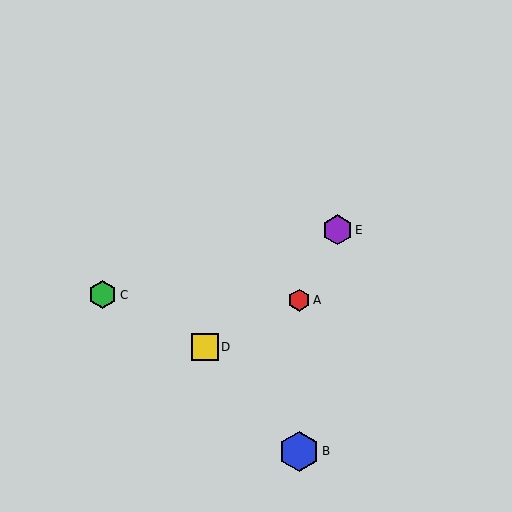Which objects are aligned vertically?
Objects A, B are aligned vertically.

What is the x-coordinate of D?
Object D is at x≈205.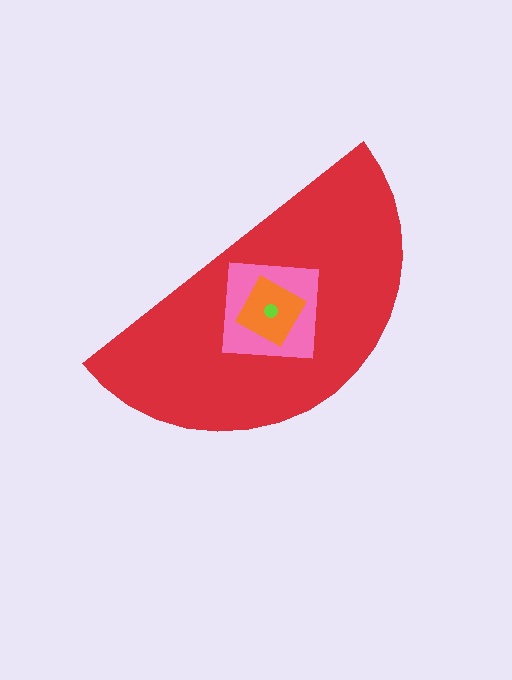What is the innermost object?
The lime circle.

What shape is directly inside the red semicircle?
The pink square.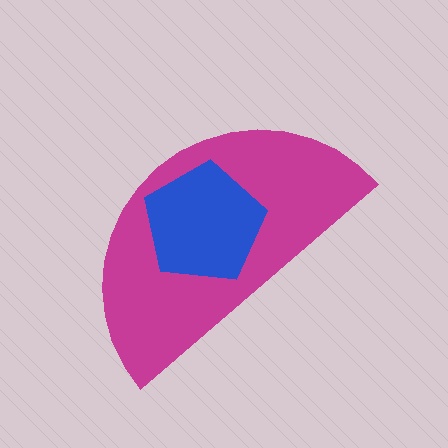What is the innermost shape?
The blue pentagon.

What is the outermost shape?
The magenta semicircle.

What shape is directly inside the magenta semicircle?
The blue pentagon.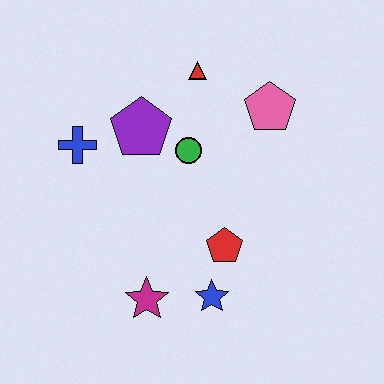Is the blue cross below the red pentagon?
No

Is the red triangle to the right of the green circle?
Yes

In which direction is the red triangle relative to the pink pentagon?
The red triangle is to the left of the pink pentagon.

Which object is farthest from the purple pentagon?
The blue star is farthest from the purple pentagon.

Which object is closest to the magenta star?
The blue star is closest to the magenta star.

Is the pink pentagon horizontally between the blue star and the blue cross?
No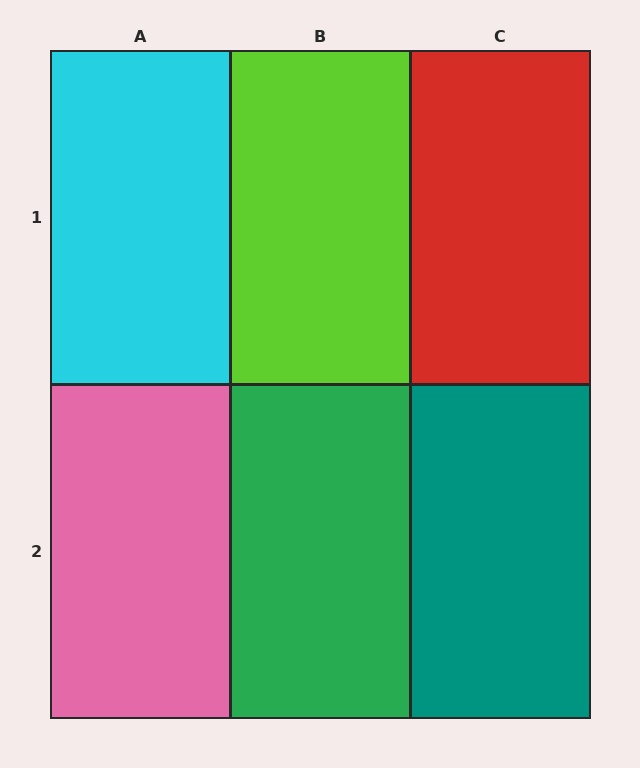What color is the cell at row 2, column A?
Pink.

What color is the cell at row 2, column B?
Green.